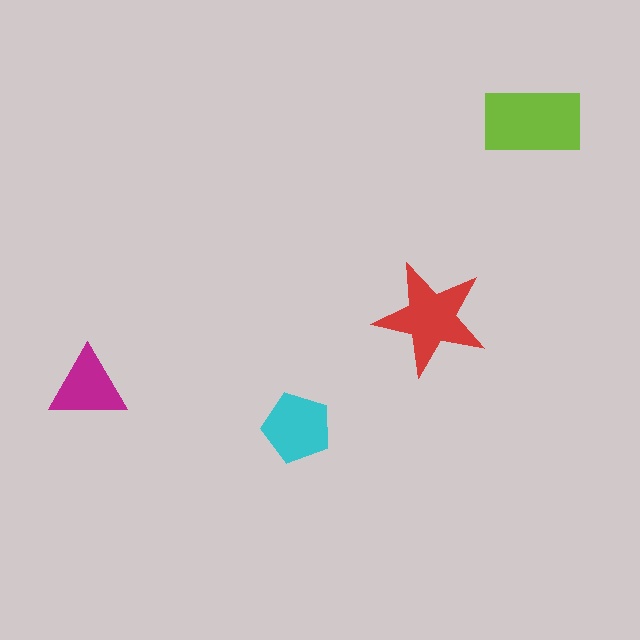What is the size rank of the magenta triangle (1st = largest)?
4th.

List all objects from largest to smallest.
The lime rectangle, the red star, the cyan pentagon, the magenta triangle.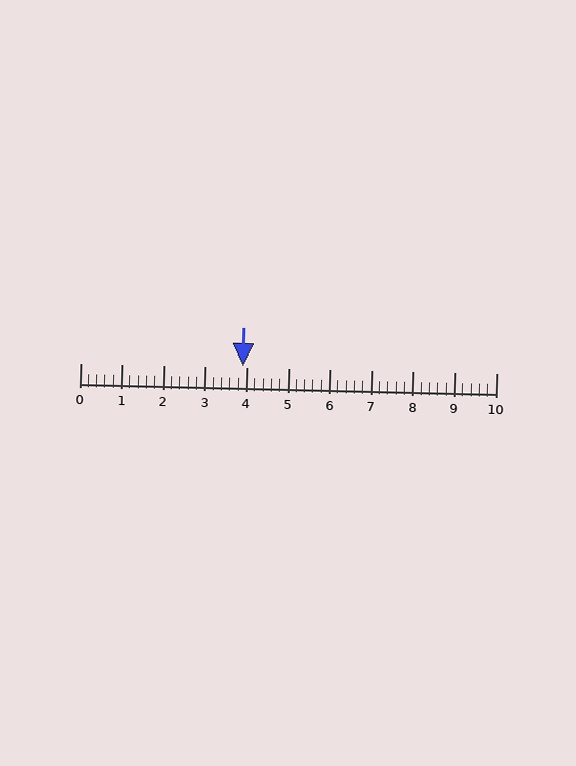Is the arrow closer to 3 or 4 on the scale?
The arrow is closer to 4.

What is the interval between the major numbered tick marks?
The major tick marks are spaced 1 units apart.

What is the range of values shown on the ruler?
The ruler shows values from 0 to 10.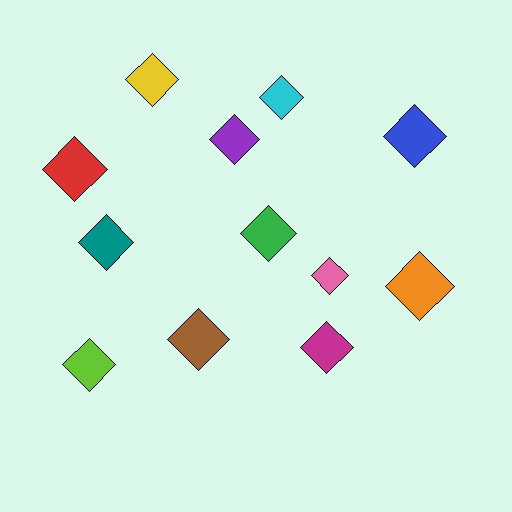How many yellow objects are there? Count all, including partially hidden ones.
There is 1 yellow object.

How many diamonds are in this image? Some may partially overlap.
There are 12 diamonds.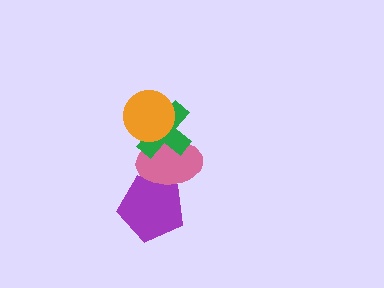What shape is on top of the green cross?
The orange circle is on top of the green cross.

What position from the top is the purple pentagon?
The purple pentagon is 4th from the top.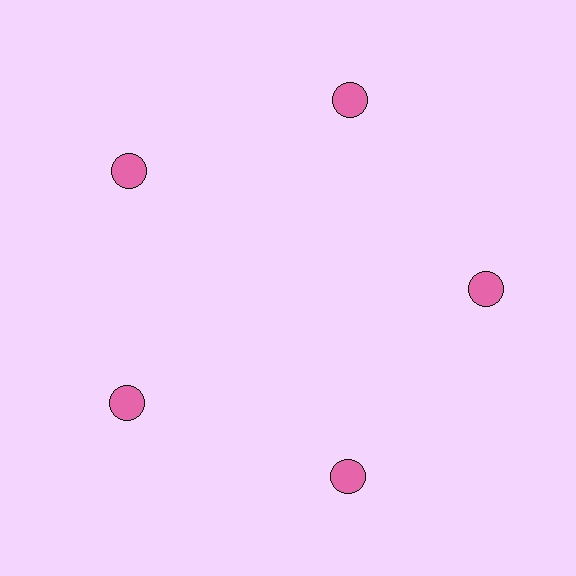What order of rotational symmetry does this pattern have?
This pattern has 5-fold rotational symmetry.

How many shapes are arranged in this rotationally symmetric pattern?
There are 5 shapes, arranged in 5 groups of 1.